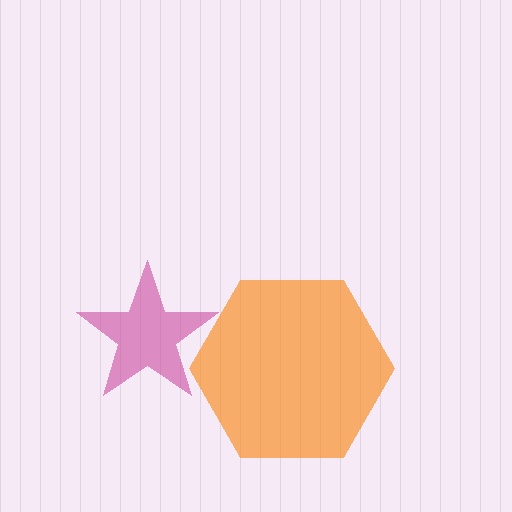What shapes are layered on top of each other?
The layered shapes are: an orange hexagon, a magenta star.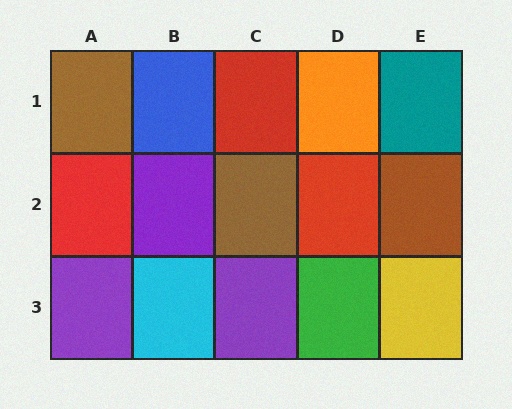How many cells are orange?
1 cell is orange.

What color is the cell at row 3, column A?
Purple.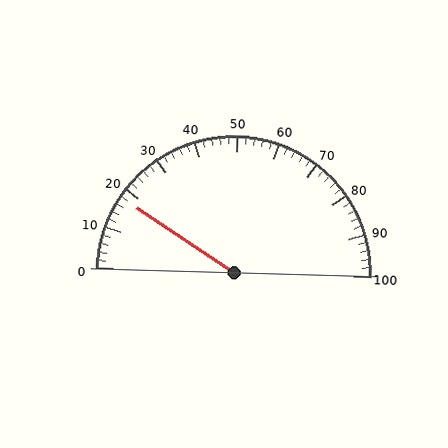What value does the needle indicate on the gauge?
The needle indicates approximately 18.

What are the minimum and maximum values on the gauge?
The gauge ranges from 0 to 100.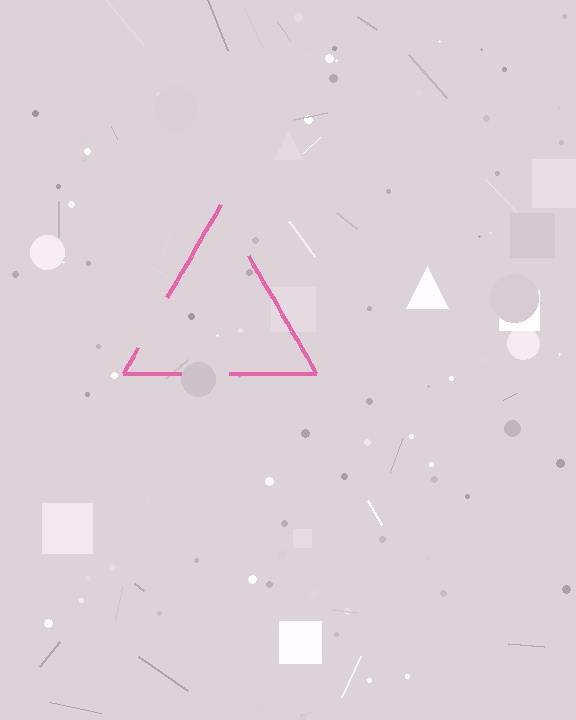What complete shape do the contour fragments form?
The contour fragments form a triangle.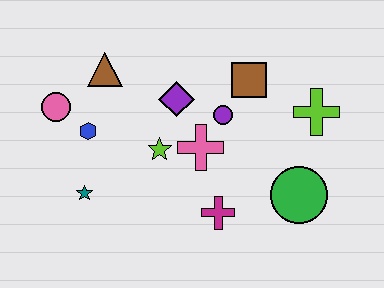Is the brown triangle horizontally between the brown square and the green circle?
No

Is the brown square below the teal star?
No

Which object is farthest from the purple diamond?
The green circle is farthest from the purple diamond.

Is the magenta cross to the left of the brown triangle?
No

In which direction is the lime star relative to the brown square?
The lime star is to the left of the brown square.